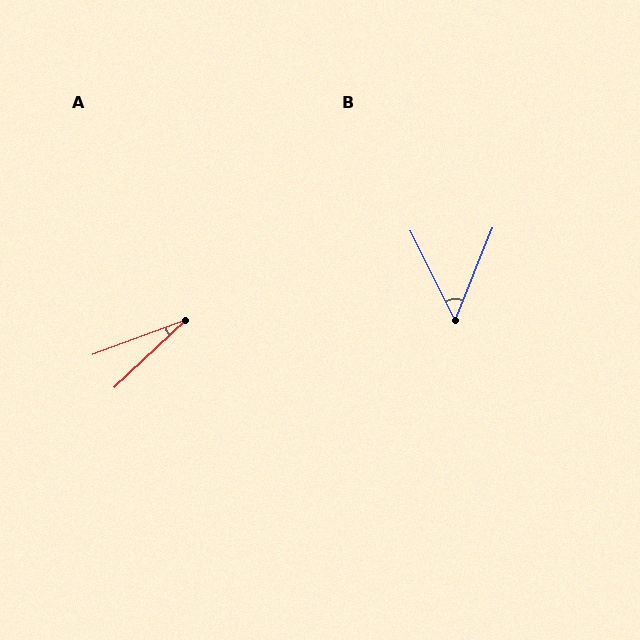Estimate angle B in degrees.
Approximately 49 degrees.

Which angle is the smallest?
A, at approximately 23 degrees.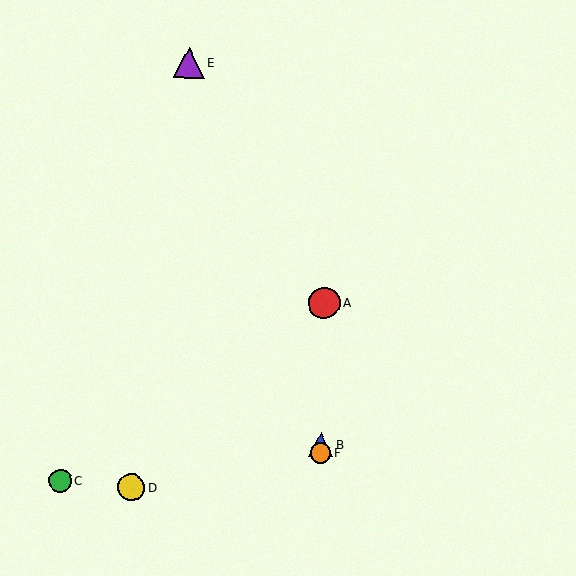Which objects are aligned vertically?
Objects A, B, F are aligned vertically.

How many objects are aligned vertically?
3 objects (A, B, F) are aligned vertically.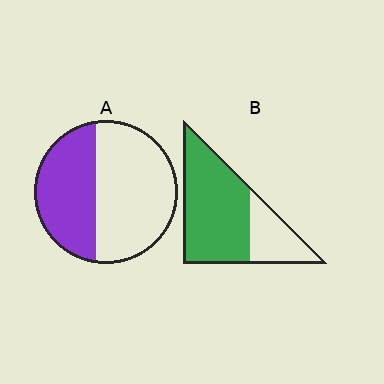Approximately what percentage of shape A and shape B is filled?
A is approximately 40% and B is approximately 70%.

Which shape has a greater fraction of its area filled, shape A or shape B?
Shape B.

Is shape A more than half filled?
No.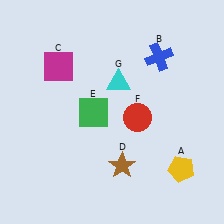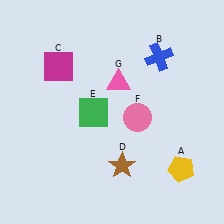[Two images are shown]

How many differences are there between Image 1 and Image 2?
There are 2 differences between the two images.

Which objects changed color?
F changed from red to pink. G changed from cyan to pink.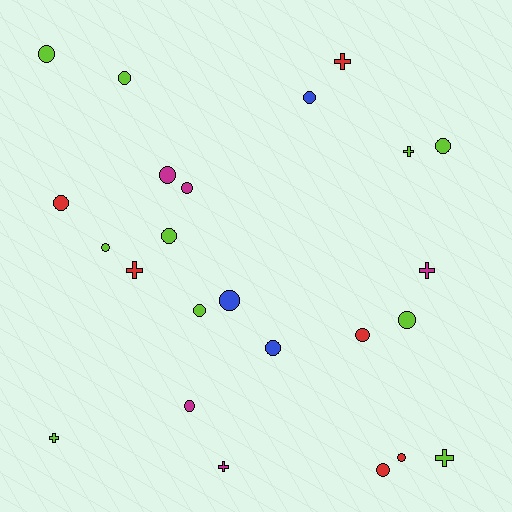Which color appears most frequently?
Lime, with 10 objects.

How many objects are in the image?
There are 24 objects.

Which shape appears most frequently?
Circle, with 17 objects.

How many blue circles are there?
There are 3 blue circles.